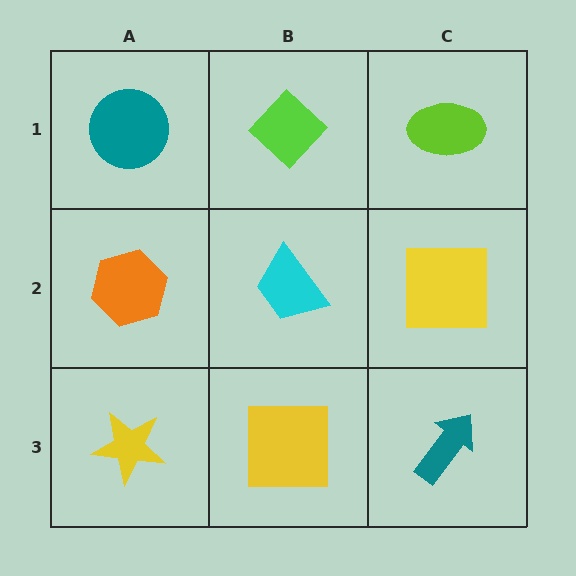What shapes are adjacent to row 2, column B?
A lime diamond (row 1, column B), a yellow square (row 3, column B), an orange hexagon (row 2, column A), a yellow square (row 2, column C).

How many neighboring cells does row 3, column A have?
2.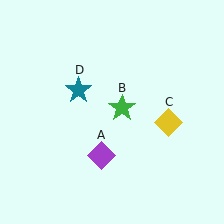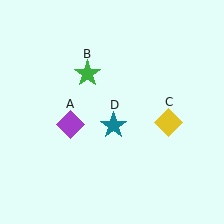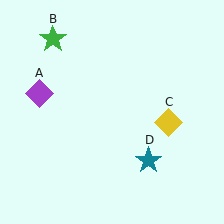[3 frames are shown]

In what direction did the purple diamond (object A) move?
The purple diamond (object A) moved up and to the left.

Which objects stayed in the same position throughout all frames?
Yellow diamond (object C) remained stationary.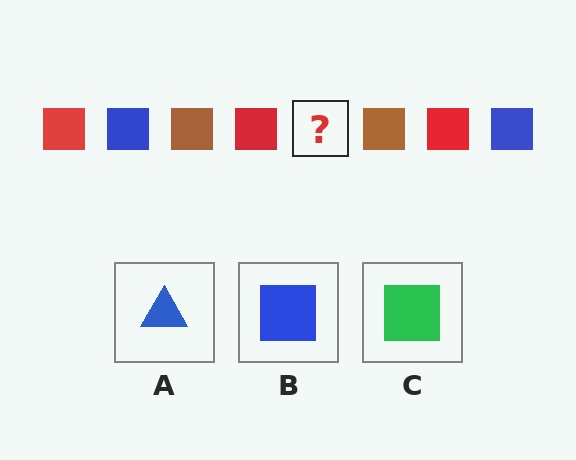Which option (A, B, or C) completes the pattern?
B.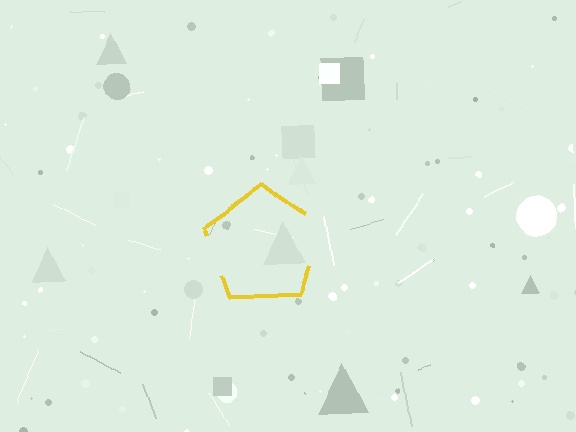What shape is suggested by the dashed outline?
The dashed outline suggests a pentagon.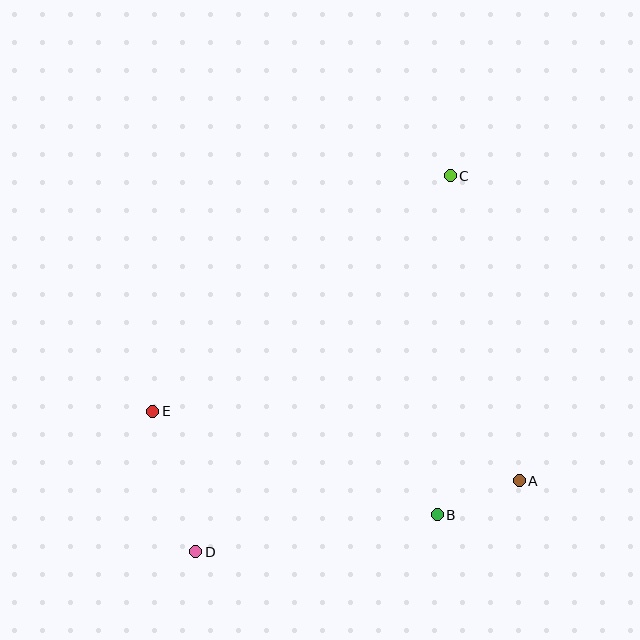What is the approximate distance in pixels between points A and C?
The distance between A and C is approximately 313 pixels.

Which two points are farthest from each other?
Points C and D are farthest from each other.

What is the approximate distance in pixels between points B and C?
The distance between B and C is approximately 339 pixels.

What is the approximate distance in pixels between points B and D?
The distance between B and D is approximately 244 pixels.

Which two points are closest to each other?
Points A and B are closest to each other.